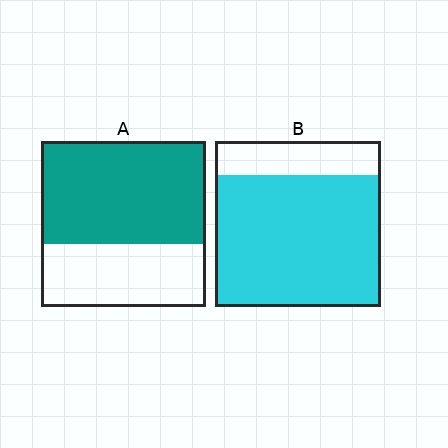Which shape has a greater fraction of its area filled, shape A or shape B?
Shape B.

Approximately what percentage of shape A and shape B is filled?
A is approximately 60% and B is approximately 80%.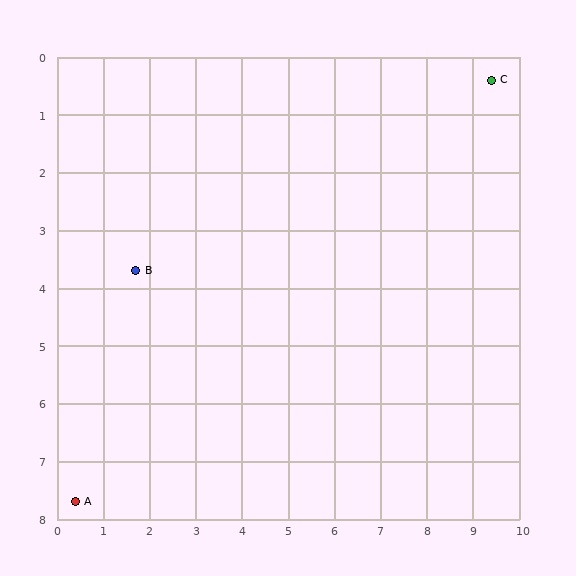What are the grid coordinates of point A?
Point A is at approximately (0.4, 7.7).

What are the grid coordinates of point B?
Point B is at approximately (1.7, 3.7).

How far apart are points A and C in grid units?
Points A and C are about 11.6 grid units apart.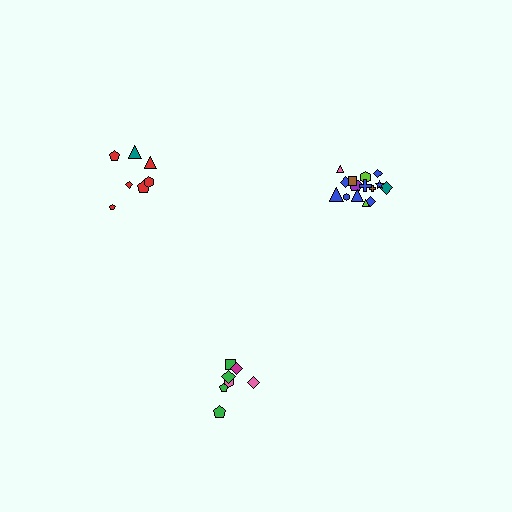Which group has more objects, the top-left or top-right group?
The top-right group.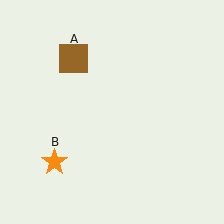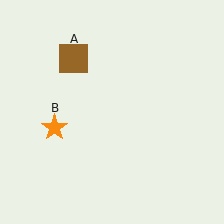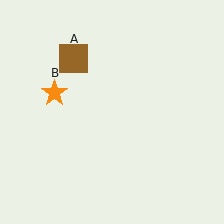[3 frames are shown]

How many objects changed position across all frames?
1 object changed position: orange star (object B).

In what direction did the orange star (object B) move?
The orange star (object B) moved up.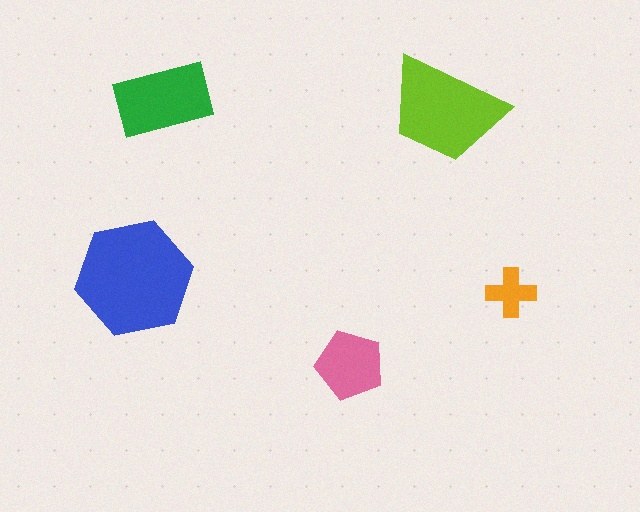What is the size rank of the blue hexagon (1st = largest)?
1st.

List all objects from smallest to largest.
The orange cross, the pink pentagon, the green rectangle, the lime trapezoid, the blue hexagon.